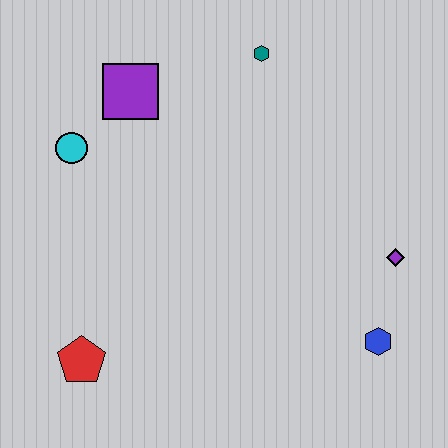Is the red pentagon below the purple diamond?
Yes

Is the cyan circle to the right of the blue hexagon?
No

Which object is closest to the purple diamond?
The blue hexagon is closest to the purple diamond.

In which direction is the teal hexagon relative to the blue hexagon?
The teal hexagon is above the blue hexagon.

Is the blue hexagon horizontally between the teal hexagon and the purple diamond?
Yes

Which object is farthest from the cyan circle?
The blue hexagon is farthest from the cyan circle.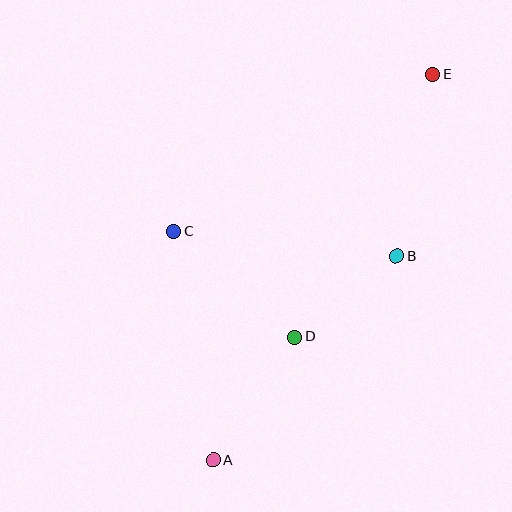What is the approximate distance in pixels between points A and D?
The distance between A and D is approximately 148 pixels.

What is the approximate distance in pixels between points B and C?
The distance between B and C is approximately 225 pixels.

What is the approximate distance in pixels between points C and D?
The distance between C and D is approximately 161 pixels.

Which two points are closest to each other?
Points B and D are closest to each other.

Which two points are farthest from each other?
Points A and E are farthest from each other.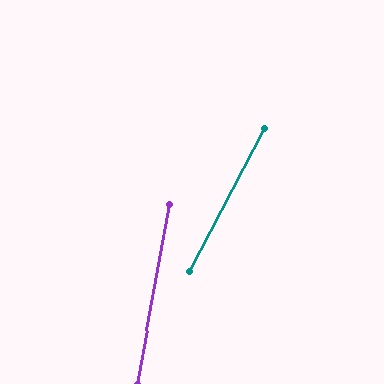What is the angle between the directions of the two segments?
Approximately 18 degrees.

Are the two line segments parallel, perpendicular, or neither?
Neither parallel nor perpendicular — they differ by about 18°.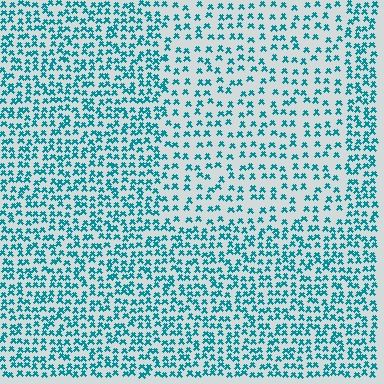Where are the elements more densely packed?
The elements are more densely packed outside the rectangle boundary.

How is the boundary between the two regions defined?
The boundary is defined by a change in element density (approximately 1.8x ratio). All elements are the same color, size, and shape.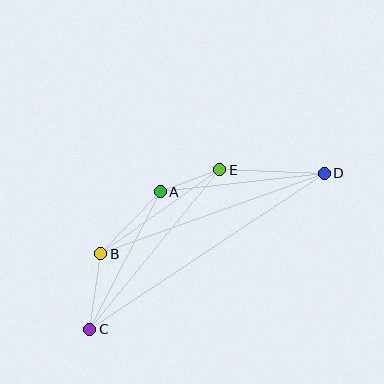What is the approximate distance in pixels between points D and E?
The distance between D and E is approximately 104 pixels.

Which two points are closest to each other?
Points A and E are closest to each other.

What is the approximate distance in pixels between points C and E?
The distance between C and E is approximately 206 pixels.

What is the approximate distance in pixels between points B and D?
The distance between B and D is approximately 238 pixels.